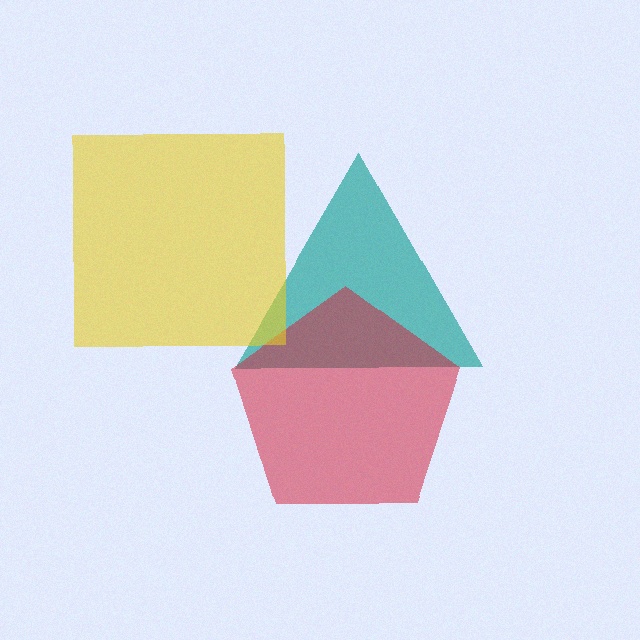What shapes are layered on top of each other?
The layered shapes are: a teal triangle, a red pentagon, a yellow square.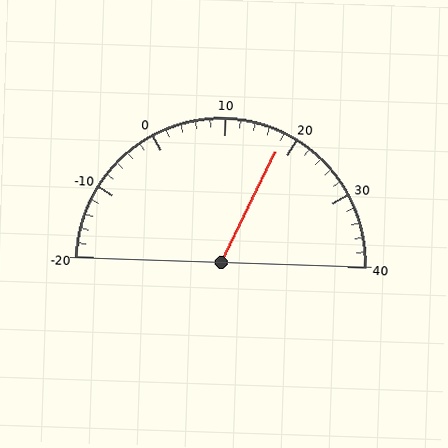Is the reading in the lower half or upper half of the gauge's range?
The reading is in the upper half of the range (-20 to 40).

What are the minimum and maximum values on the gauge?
The gauge ranges from -20 to 40.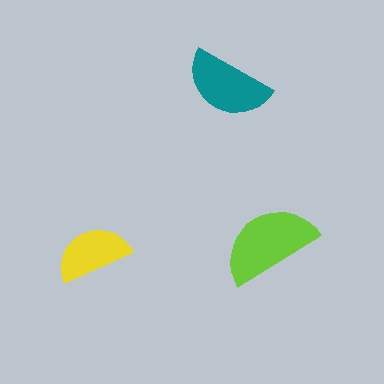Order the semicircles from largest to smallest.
the lime one, the teal one, the yellow one.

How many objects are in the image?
There are 3 objects in the image.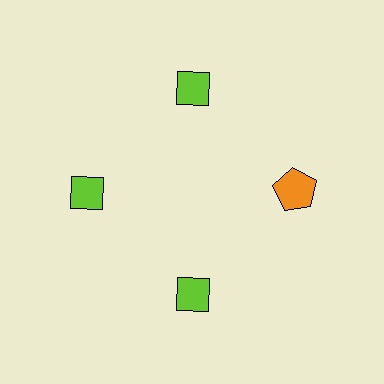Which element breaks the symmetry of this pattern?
The orange pentagon at roughly the 3 o'clock position breaks the symmetry. All other shapes are lime diamonds.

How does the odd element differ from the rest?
It differs in both color (orange instead of lime) and shape (pentagon instead of diamond).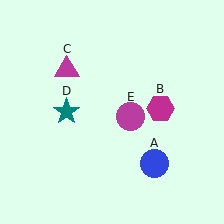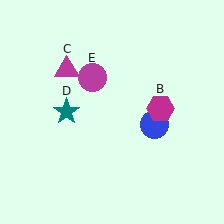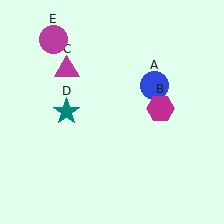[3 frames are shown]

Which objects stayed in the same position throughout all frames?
Magenta hexagon (object B) and magenta triangle (object C) and teal star (object D) remained stationary.